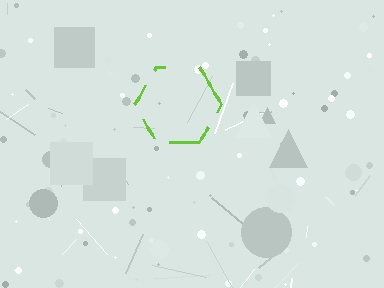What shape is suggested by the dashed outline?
The dashed outline suggests a hexagon.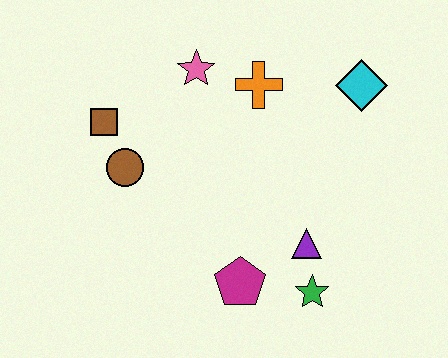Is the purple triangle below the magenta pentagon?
No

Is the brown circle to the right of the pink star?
No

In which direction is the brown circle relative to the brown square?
The brown circle is below the brown square.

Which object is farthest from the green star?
The brown square is farthest from the green star.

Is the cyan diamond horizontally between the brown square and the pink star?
No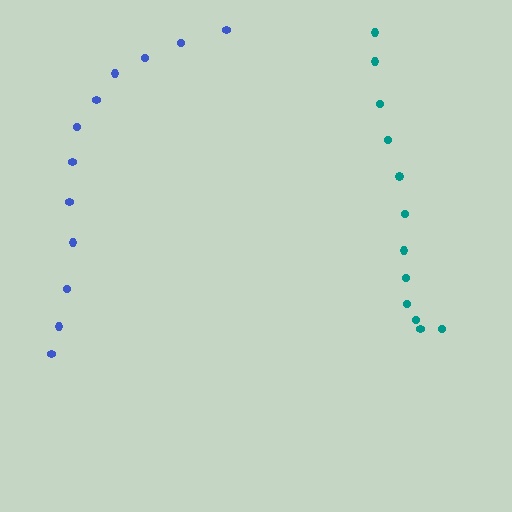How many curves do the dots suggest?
There are 2 distinct paths.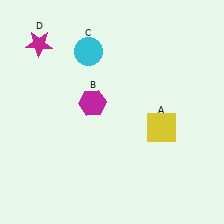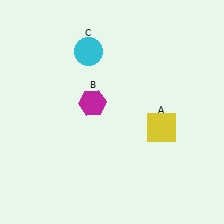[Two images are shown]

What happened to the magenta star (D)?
The magenta star (D) was removed in Image 2. It was in the top-left area of Image 1.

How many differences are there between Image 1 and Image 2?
There is 1 difference between the two images.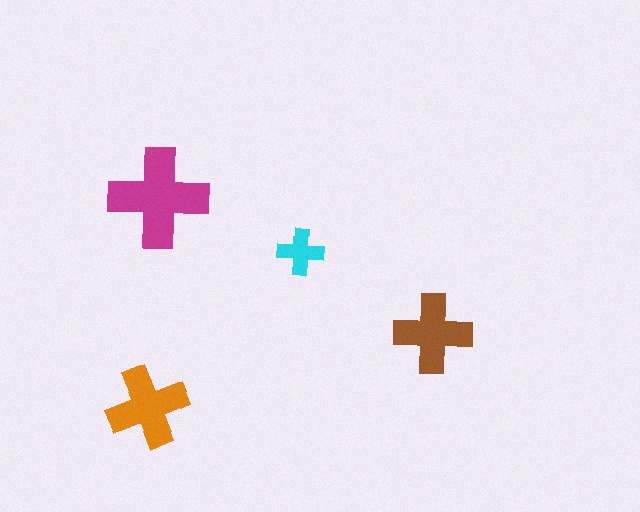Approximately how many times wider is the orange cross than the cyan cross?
About 2 times wider.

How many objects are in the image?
There are 4 objects in the image.